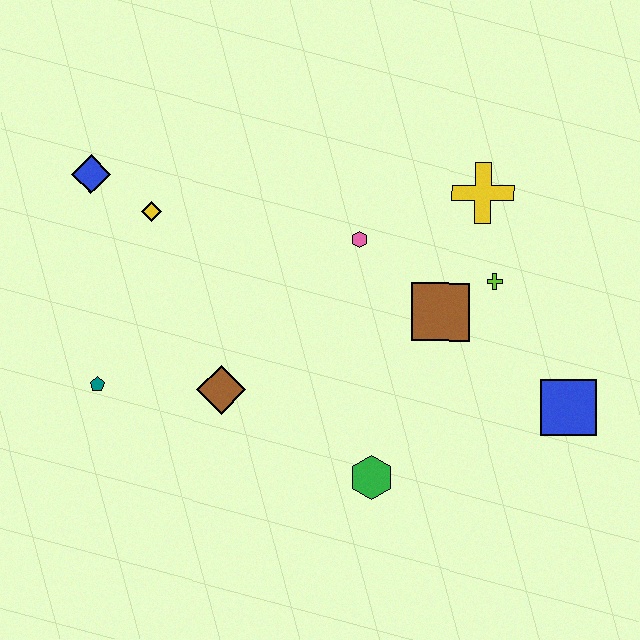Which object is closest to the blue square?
The lime cross is closest to the blue square.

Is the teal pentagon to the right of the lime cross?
No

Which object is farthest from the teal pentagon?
The blue square is farthest from the teal pentagon.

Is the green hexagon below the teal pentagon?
Yes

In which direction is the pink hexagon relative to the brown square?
The pink hexagon is to the left of the brown square.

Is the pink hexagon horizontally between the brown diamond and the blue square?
Yes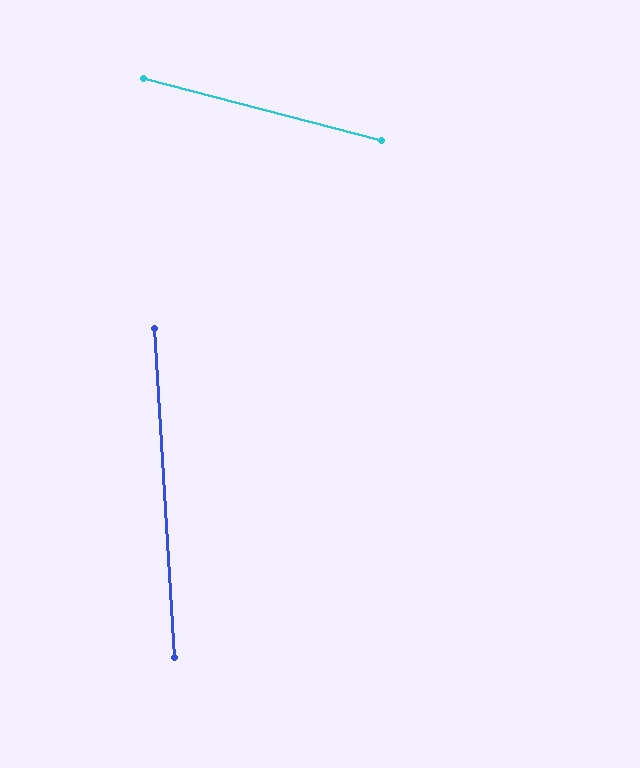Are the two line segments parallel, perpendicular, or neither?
Neither parallel nor perpendicular — they differ by about 72°.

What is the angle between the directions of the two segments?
Approximately 72 degrees.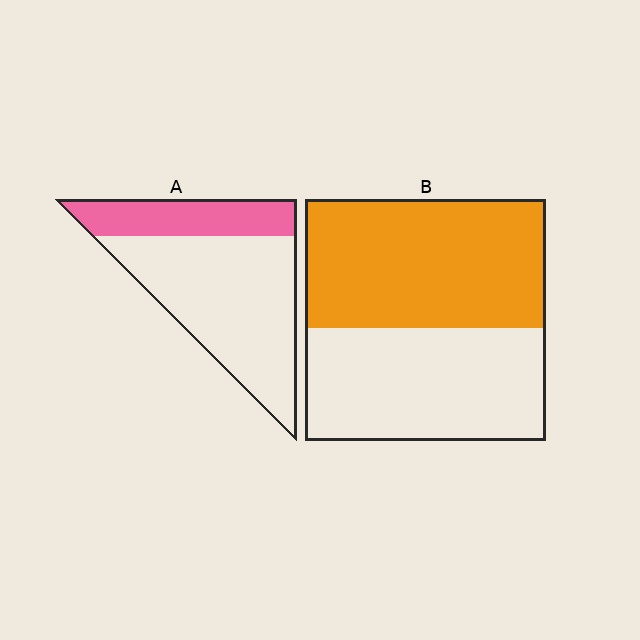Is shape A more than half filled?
No.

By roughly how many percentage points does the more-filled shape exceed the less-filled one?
By roughly 25 percentage points (B over A).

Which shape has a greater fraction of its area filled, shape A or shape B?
Shape B.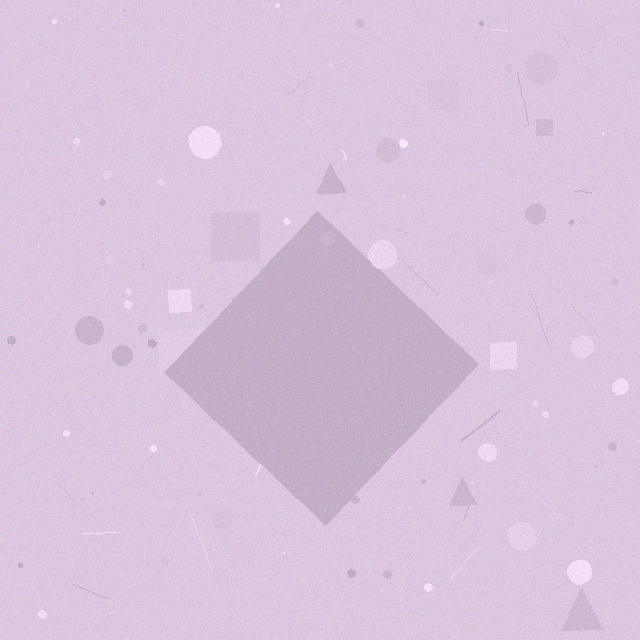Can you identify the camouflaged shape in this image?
The camouflaged shape is a diamond.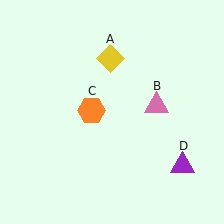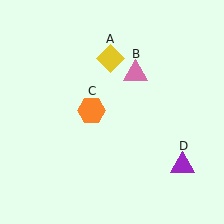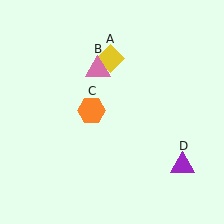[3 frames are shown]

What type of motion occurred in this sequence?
The pink triangle (object B) rotated counterclockwise around the center of the scene.